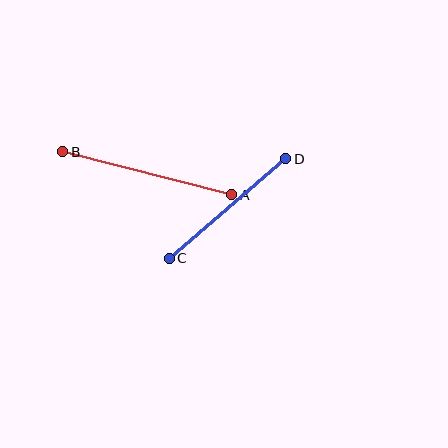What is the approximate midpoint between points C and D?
The midpoint is at approximately (228, 208) pixels.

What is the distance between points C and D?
The distance is approximately 153 pixels.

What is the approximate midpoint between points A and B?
The midpoint is at approximately (147, 173) pixels.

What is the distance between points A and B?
The distance is approximately 175 pixels.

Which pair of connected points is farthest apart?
Points A and B are farthest apart.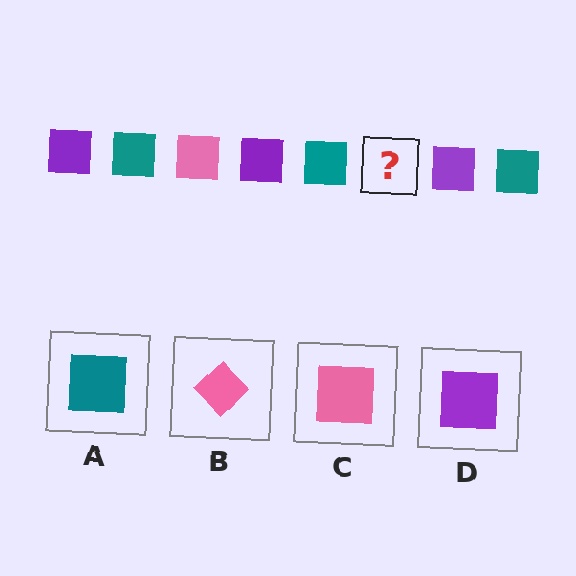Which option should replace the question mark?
Option C.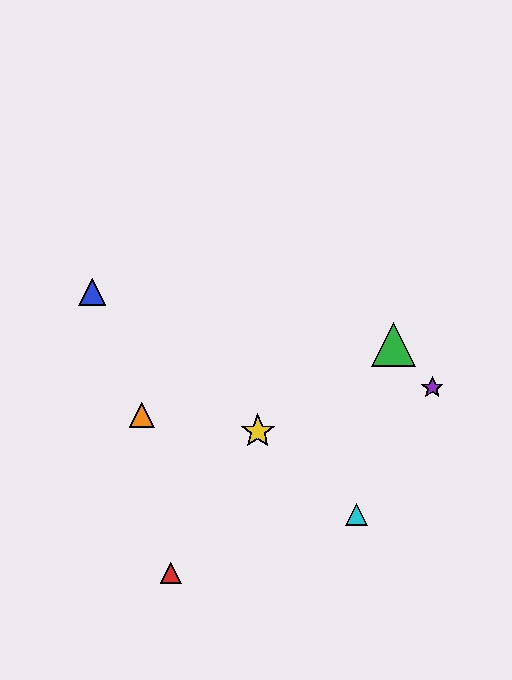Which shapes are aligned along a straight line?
The blue triangle, the yellow star, the cyan triangle are aligned along a straight line.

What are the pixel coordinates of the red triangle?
The red triangle is at (171, 573).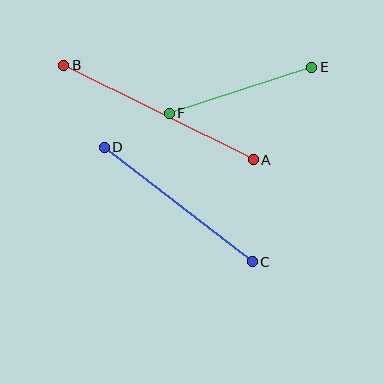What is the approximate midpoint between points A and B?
The midpoint is at approximately (159, 112) pixels.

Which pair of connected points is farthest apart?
Points A and B are farthest apart.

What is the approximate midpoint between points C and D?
The midpoint is at approximately (178, 205) pixels.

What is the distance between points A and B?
The distance is approximately 212 pixels.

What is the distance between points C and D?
The distance is approximately 187 pixels.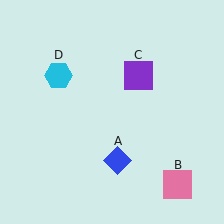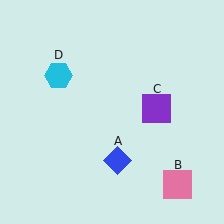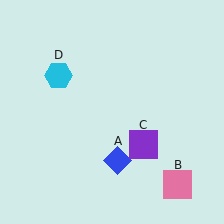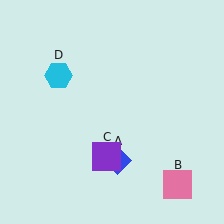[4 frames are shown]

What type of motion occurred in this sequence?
The purple square (object C) rotated clockwise around the center of the scene.